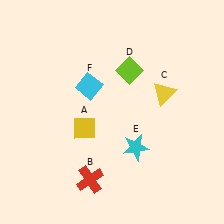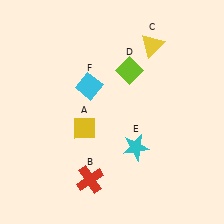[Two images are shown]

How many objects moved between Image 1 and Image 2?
1 object moved between the two images.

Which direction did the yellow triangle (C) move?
The yellow triangle (C) moved up.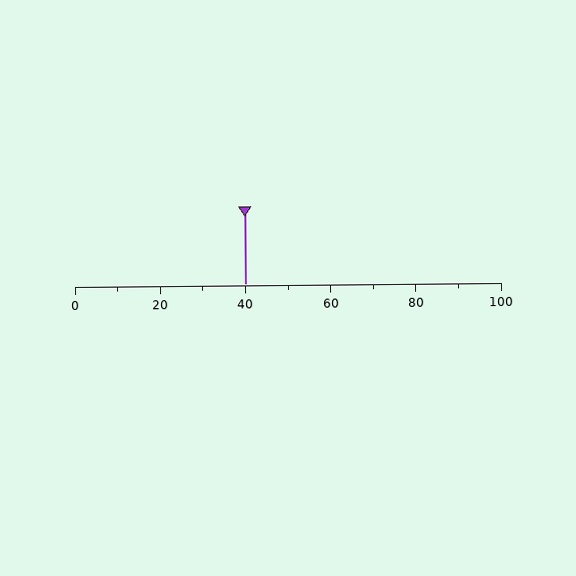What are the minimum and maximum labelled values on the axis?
The axis runs from 0 to 100.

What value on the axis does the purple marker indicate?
The marker indicates approximately 40.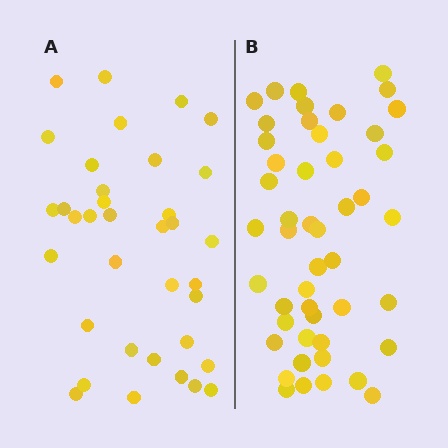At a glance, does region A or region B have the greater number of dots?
Region B (the right region) has more dots.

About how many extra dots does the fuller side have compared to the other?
Region B has roughly 12 or so more dots than region A.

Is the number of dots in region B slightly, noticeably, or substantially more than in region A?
Region B has noticeably more, but not dramatically so. The ratio is roughly 1.3 to 1.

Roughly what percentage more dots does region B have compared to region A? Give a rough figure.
About 35% more.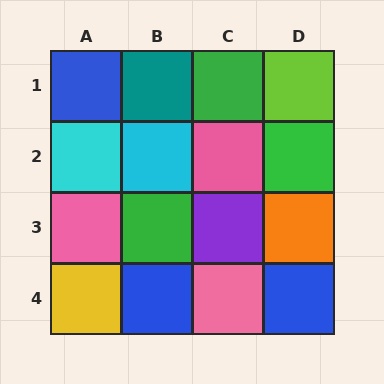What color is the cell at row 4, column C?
Pink.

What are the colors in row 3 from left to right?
Pink, green, purple, orange.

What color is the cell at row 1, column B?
Teal.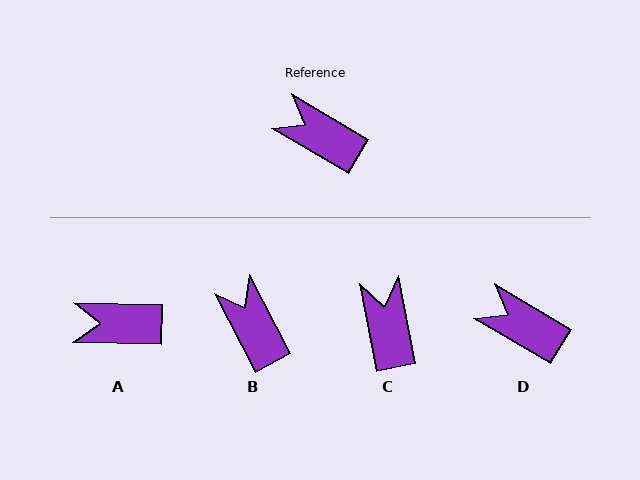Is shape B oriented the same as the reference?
No, it is off by about 32 degrees.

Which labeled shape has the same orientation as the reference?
D.